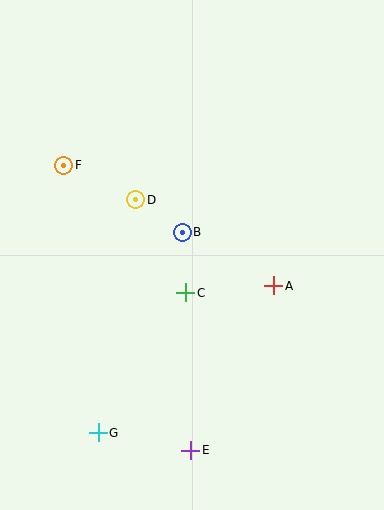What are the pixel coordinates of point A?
Point A is at (274, 286).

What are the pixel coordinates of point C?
Point C is at (186, 293).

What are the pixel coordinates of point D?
Point D is at (136, 200).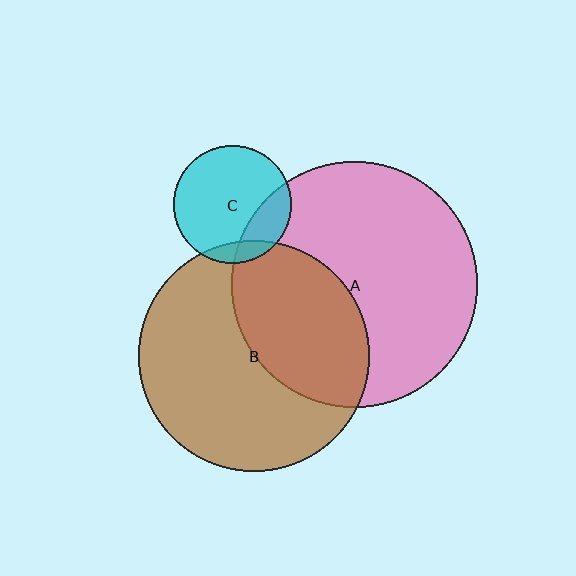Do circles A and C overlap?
Yes.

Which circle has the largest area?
Circle A (pink).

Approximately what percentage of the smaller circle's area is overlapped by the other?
Approximately 20%.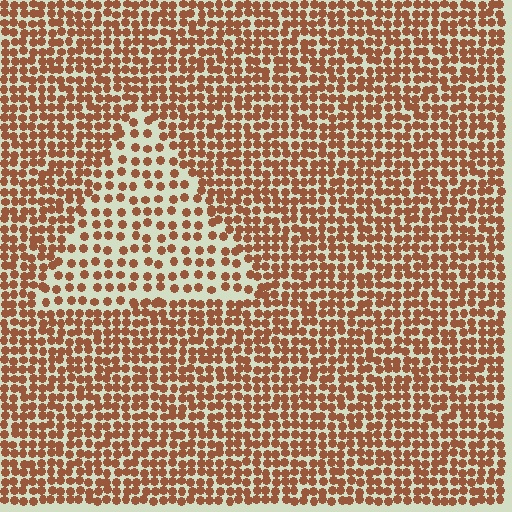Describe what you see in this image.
The image contains small brown elements arranged at two different densities. A triangle-shaped region is visible where the elements are less densely packed than the surrounding area.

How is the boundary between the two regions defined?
The boundary is defined by a change in element density (approximately 1.9x ratio). All elements are the same color, size, and shape.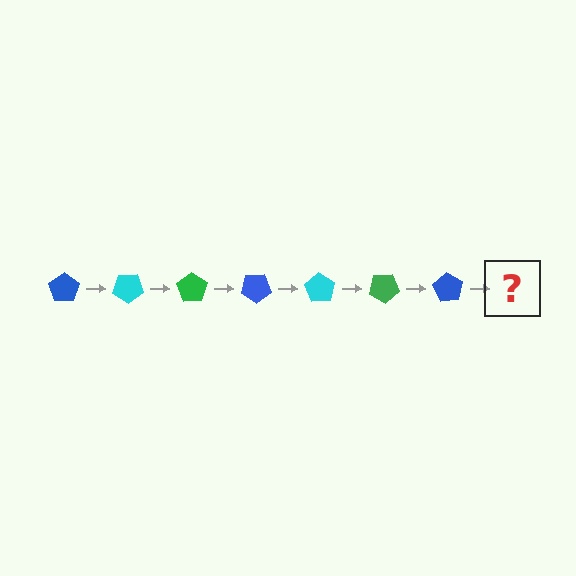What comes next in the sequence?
The next element should be a cyan pentagon, rotated 245 degrees from the start.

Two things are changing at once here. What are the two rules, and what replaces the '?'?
The two rules are that it rotates 35 degrees each step and the color cycles through blue, cyan, and green. The '?' should be a cyan pentagon, rotated 245 degrees from the start.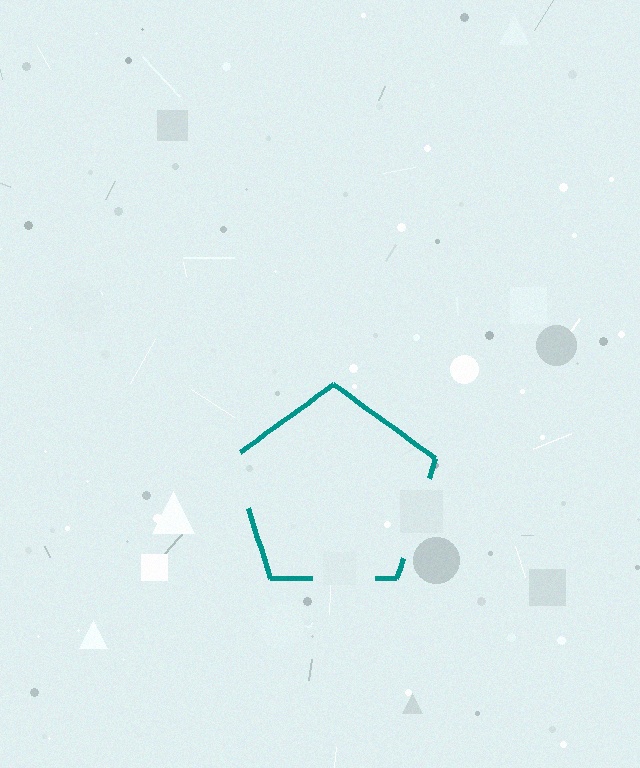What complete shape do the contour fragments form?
The contour fragments form a pentagon.